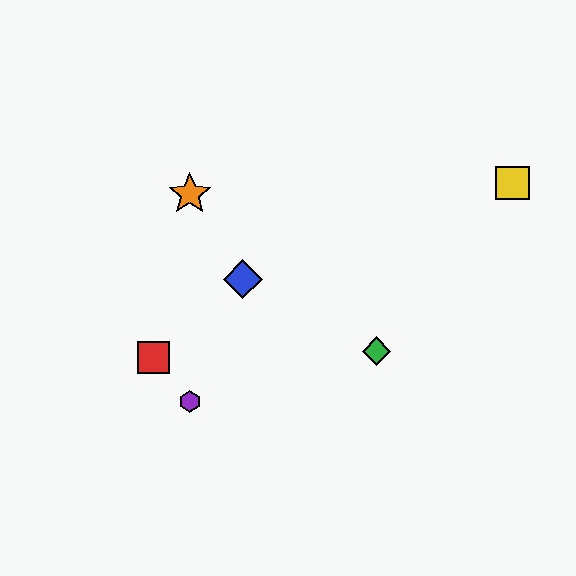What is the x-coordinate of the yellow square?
The yellow square is at x≈512.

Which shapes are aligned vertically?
The purple hexagon, the orange star are aligned vertically.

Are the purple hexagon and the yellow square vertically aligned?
No, the purple hexagon is at x≈190 and the yellow square is at x≈512.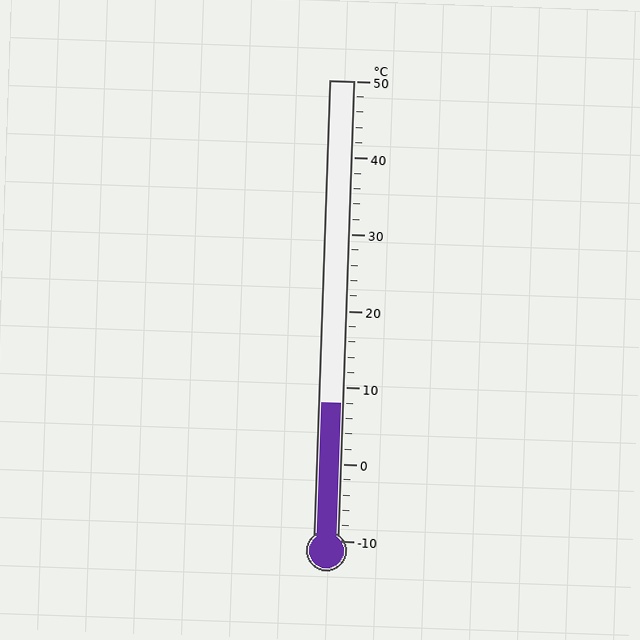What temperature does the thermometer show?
The thermometer shows approximately 8°C.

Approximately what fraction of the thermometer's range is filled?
The thermometer is filled to approximately 30% of its range.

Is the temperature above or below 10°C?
The temperature is below 10°C.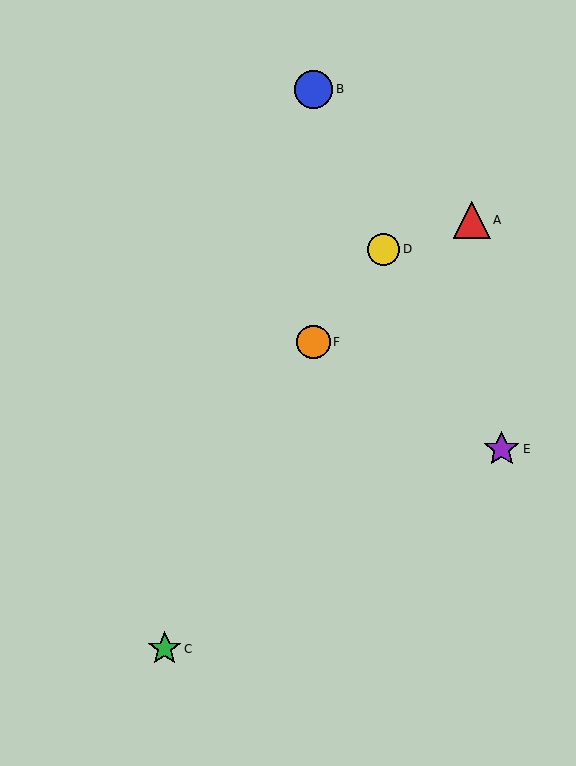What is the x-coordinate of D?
Object D is at x≈384.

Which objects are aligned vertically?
Objects B, F are aligned vertically.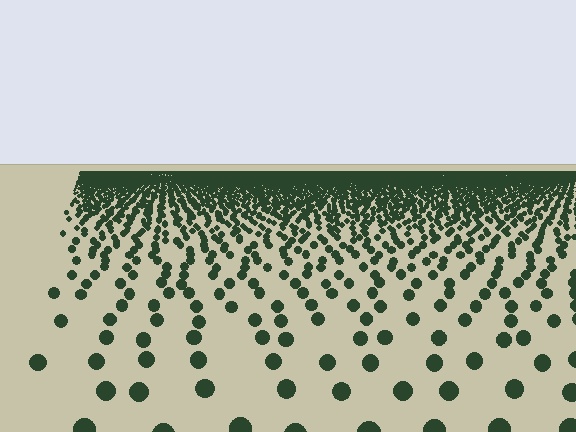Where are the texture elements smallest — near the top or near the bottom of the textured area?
Near the top.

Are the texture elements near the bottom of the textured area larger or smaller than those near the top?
Larger. Near the bottom, elements are closer to the viewer and appear at a bigger on-screen size.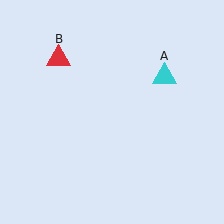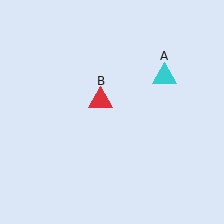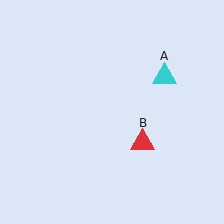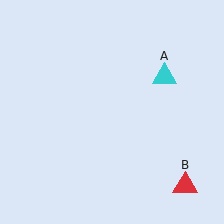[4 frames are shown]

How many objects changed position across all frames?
1 object changed position: red triangle (object B).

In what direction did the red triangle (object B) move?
The red triangle (object B) moved down and to the right.